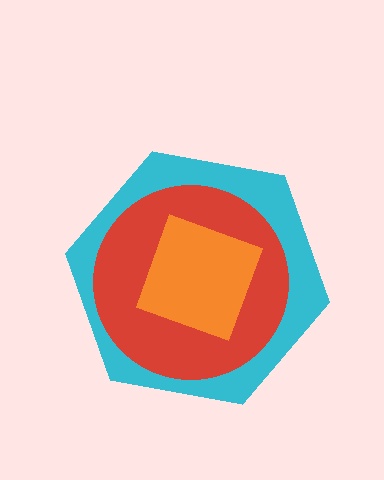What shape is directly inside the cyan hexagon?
The red circle.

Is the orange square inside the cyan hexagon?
Yes.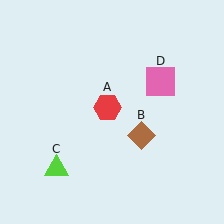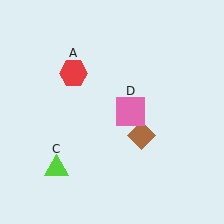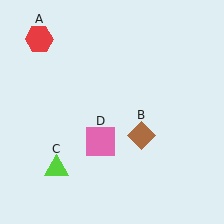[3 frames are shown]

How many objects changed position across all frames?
2 objects changed position: red hexagon (object A), pink square (object D).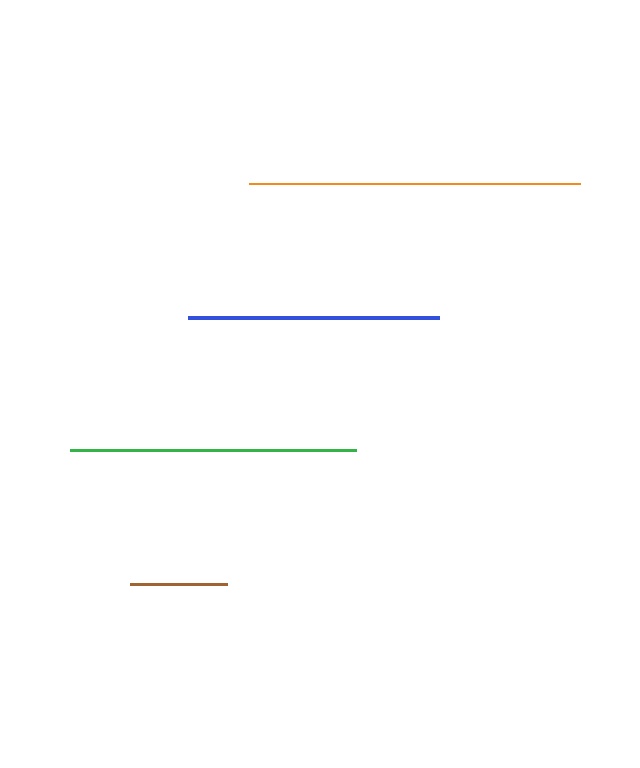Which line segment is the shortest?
The brown line is the shortest at approximately 97 pixels.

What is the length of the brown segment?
The brown segment is approximately 97 pixels long.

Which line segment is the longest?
The orange line is the longest at approximately 331 pixels.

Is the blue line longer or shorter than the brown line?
The blue line is longer than the brown line.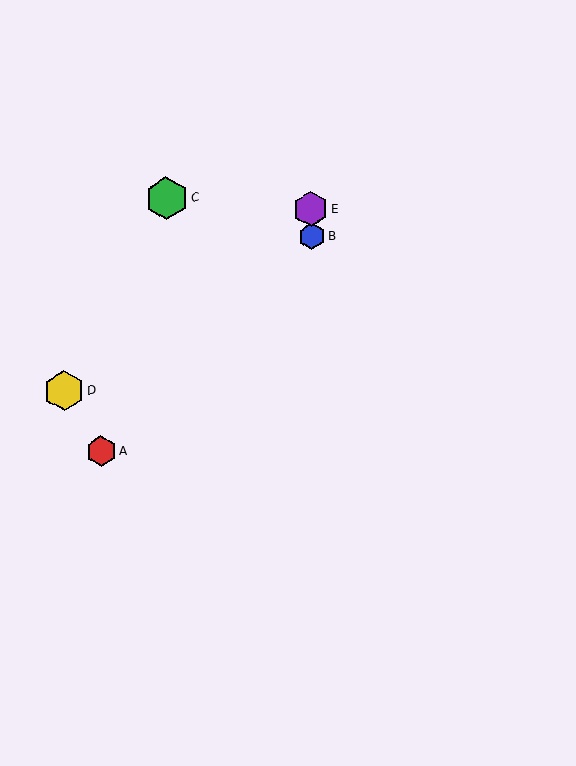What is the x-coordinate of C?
Object C is at x≈167.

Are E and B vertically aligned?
Yes, both are at x≈311.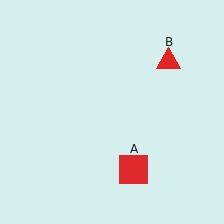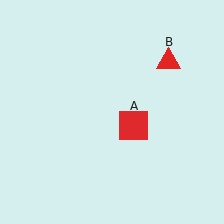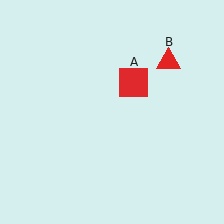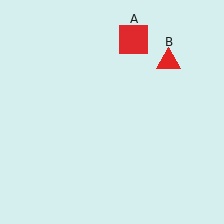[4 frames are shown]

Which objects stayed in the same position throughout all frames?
Red triangle (object B) remained stationary.